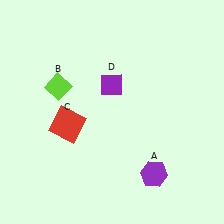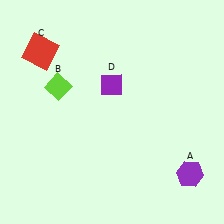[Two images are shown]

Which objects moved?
The objects that moved are: the purple hexagon (A), the red square (C).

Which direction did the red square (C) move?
The red square (C) moved up.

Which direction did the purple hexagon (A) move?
The purple hexagon (A) moved right.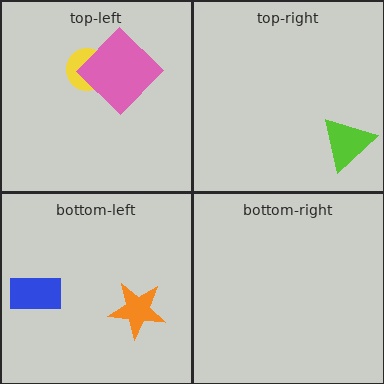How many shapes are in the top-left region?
2.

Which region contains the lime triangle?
The top-right region.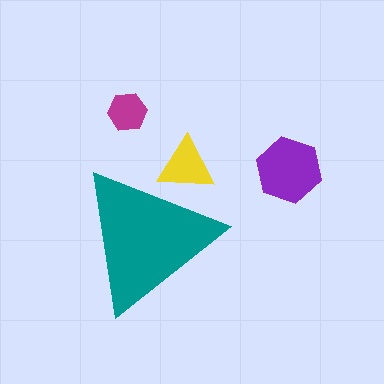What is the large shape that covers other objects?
A teal triangle.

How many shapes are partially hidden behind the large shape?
1 shape is partially hidden.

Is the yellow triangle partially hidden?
Yes, the yellow triangle is partially hidden behind the teal triangle.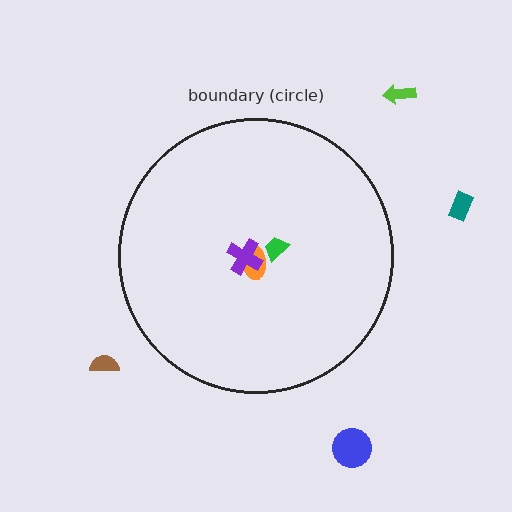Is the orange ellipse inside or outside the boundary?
Inside.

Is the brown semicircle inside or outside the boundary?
Outside.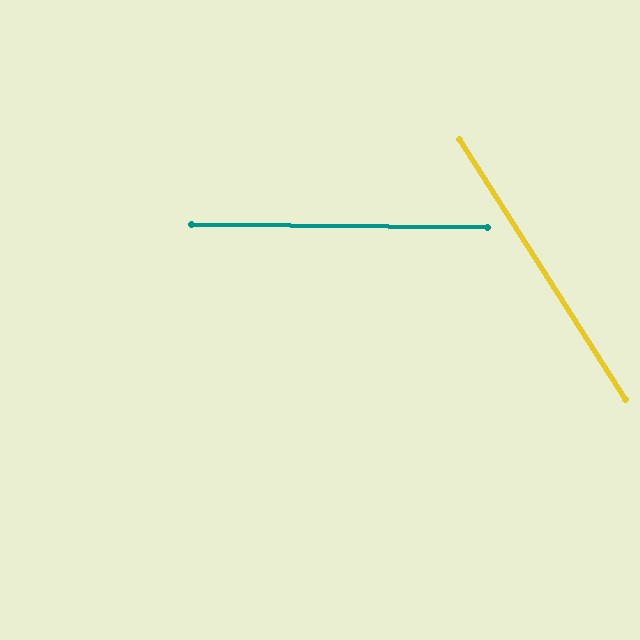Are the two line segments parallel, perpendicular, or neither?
Neither parallel nor perpendicular — they differ by about 57°.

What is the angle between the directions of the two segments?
Approximately 57 degrees.